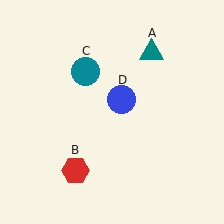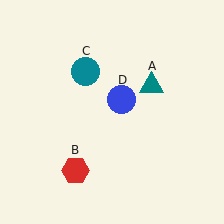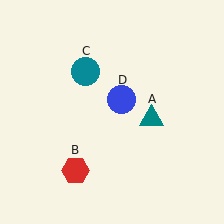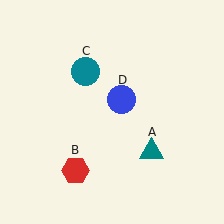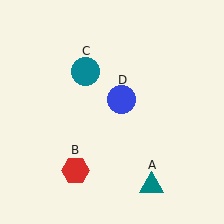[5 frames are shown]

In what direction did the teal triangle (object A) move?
The teal triangle (object A) moved down.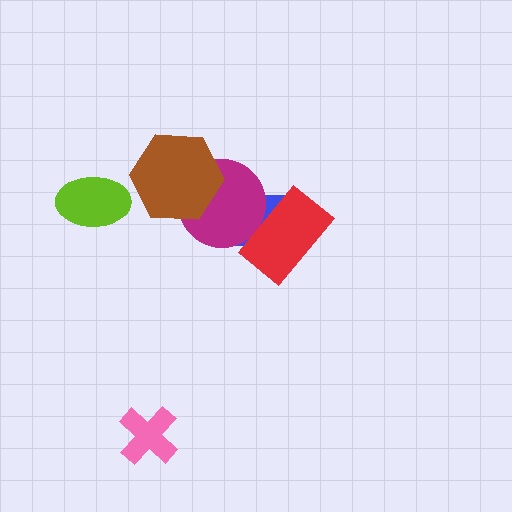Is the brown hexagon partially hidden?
No, no other shape covers it.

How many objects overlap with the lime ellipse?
0 objects overlap with the lime ellipse.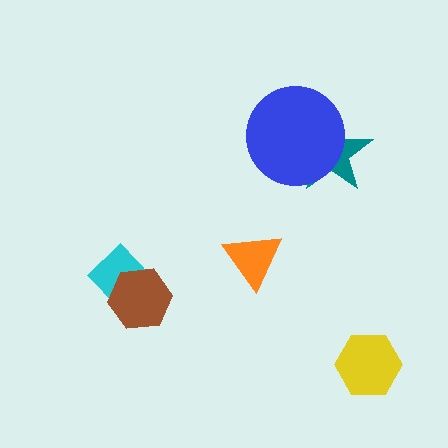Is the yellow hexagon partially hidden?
No, no other shape covers it.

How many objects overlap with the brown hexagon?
1 object overlaps with the brown hexagon.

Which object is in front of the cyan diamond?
The brown hexagon is in front of the cyan diamond.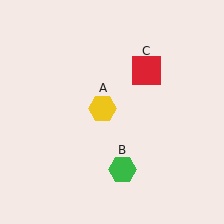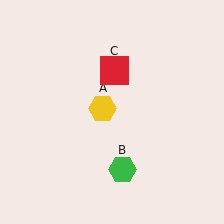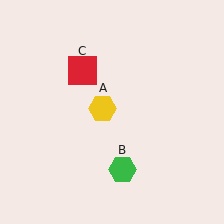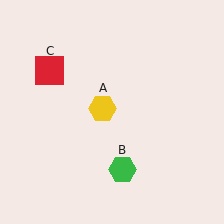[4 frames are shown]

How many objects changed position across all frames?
1 object changed position: red square (object C).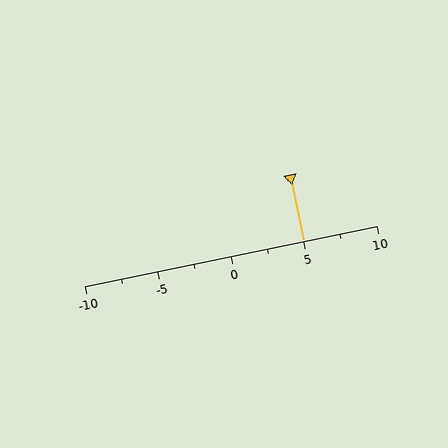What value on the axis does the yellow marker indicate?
The marker indicates approximately 5.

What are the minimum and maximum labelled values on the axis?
The axis runs from -10 to 10.